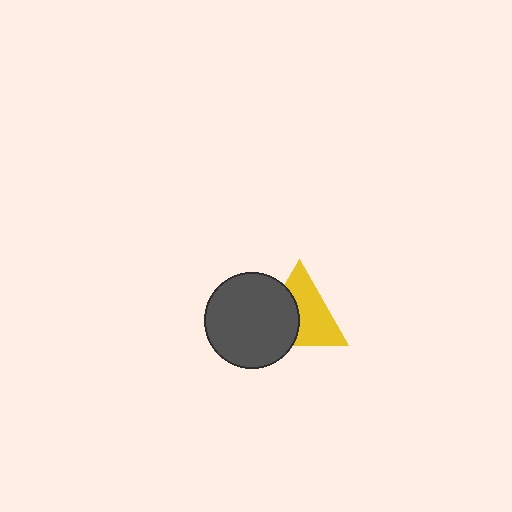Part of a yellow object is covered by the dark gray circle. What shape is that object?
It is a triangle.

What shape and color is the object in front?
The object in front is a dark gray circle.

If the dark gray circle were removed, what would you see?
You would see the complete yellow triangle.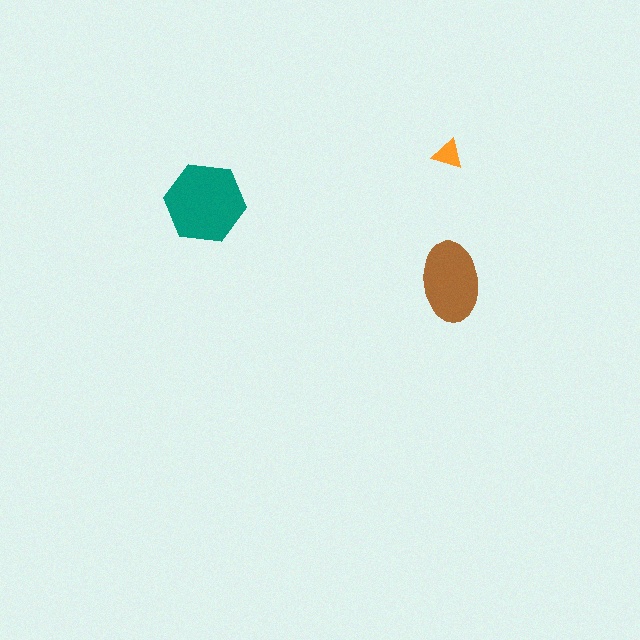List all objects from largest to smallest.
The teal hexagon, the brown ellipse, the orange triangle.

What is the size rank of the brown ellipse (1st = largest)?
2nd.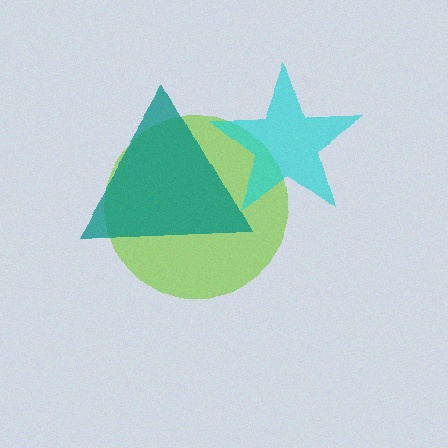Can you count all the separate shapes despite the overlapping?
Yes, there are 3 separate shapes.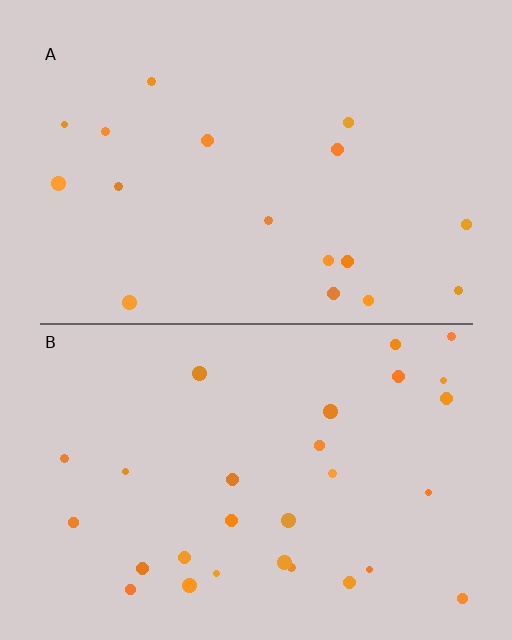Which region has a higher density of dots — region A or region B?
B (the bottom).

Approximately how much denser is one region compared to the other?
Approximately 1.7× — region B over region A.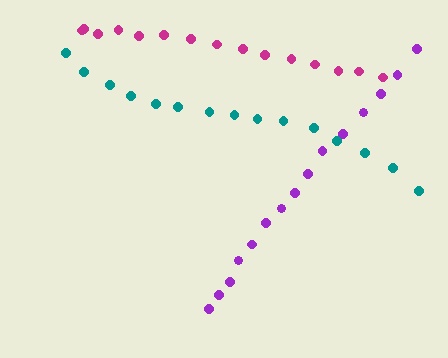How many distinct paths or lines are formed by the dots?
There are 3 distinct paths.